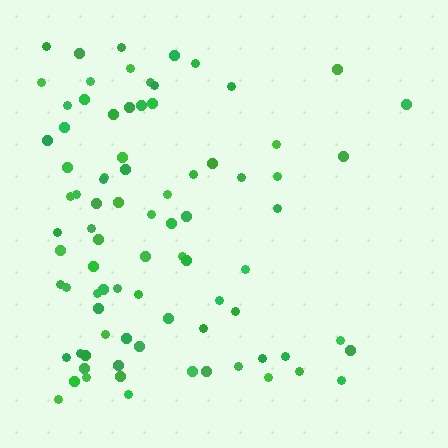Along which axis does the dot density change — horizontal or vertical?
Horizontal.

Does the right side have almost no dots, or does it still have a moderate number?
Still a moderate number, just noticeably fewer than the left.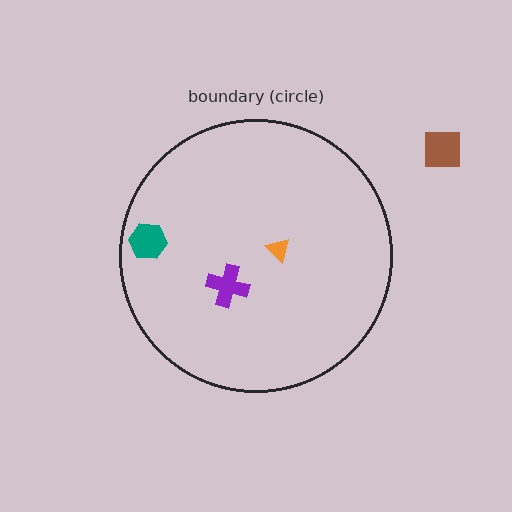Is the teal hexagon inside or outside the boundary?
Inside.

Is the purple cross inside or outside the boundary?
Inside.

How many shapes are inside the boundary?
3 inside, 1 outside.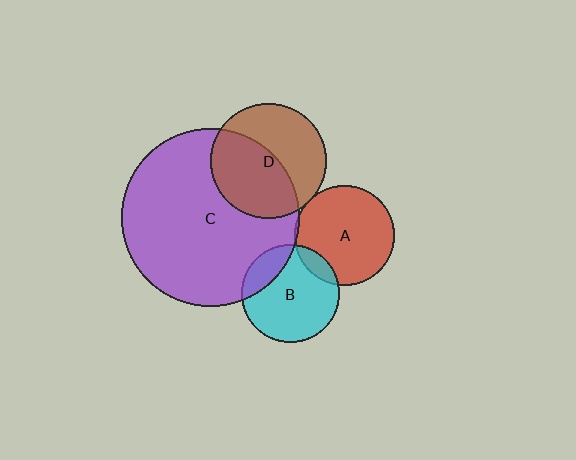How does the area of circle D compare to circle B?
Approximately 1.4 times.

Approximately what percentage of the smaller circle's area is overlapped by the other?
Approximately 5%.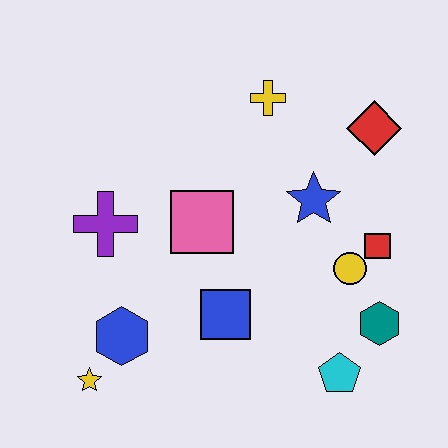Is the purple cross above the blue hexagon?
Yes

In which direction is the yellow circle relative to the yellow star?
The yellow circle is to the right of the yellow star.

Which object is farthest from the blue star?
The yellow star is farthest from the blue star.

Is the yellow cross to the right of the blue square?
Yes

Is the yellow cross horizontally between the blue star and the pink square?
Yes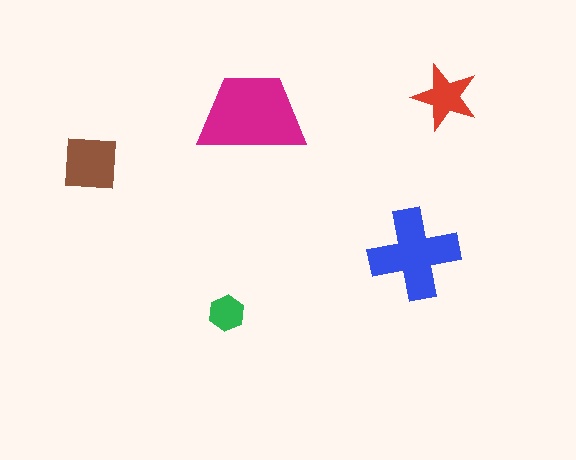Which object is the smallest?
The green hexagon.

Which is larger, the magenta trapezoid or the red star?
The magenta trapezoid.